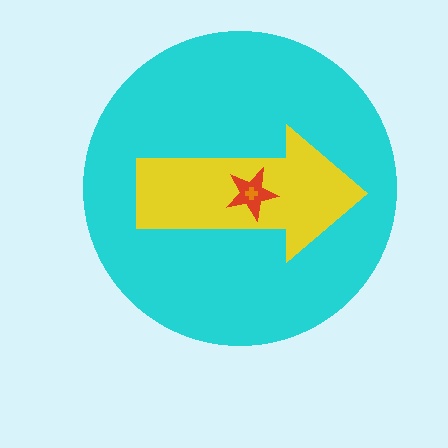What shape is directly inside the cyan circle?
The yellow arrow.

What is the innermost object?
The orange cross.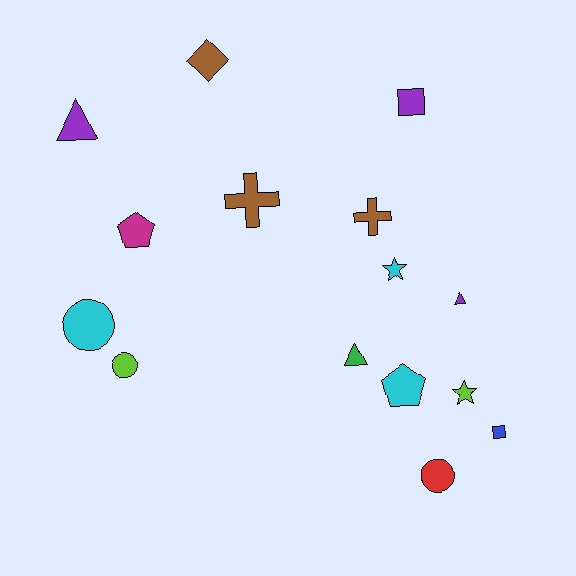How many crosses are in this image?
There are 2 crosses.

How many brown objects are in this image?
There are 3 brown objects.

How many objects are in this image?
There are 15 objects.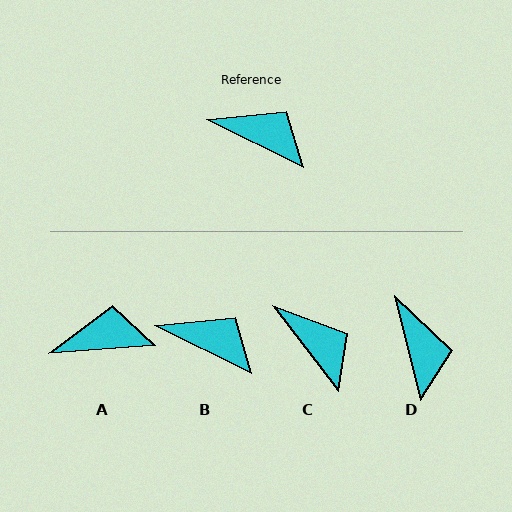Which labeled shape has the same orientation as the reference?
B.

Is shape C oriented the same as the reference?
No, it is off by about 26 degrees.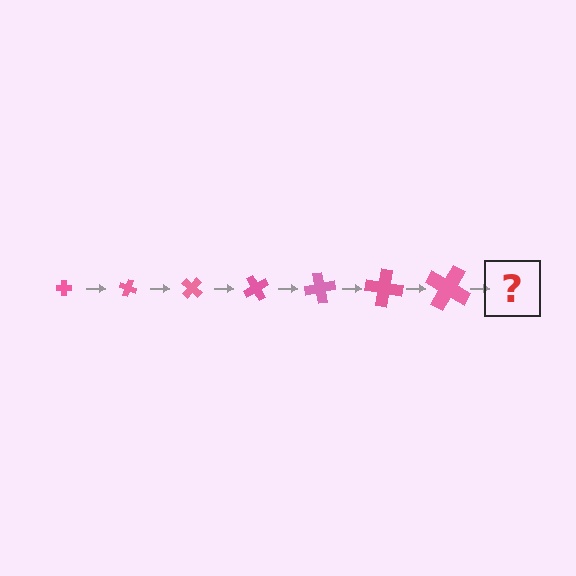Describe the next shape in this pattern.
It should be a cross, larger than the previous one and rotated 140 degrees from the start.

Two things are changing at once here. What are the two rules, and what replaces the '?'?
The two rules are that the cross grows larger each step and it rotates 20 degrees each step. The '?' should be a cross, larger than the previous one and rotated 140 degrees from the start.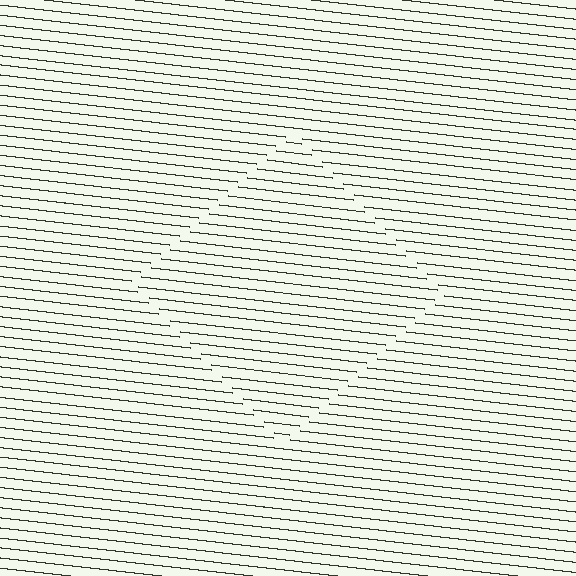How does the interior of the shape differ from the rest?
The interior of the shape contains the same grating, shifted by half a period — the contour is defined by the phase discontinuity where line-ends from the inner and outer gratings abut.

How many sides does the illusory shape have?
4 sides — the line-ends trace a square.